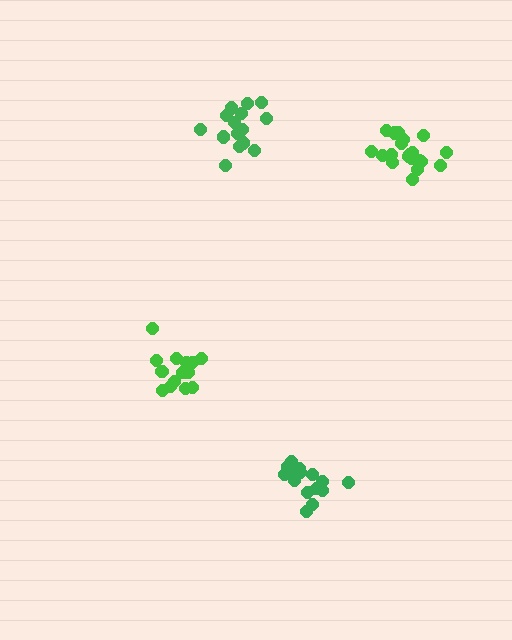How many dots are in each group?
Group 1: 17 dots, Group 2: 15 dots, Group 3: 20 dots, Group 4: 14 dots (66 total).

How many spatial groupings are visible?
There are 4 spatial groupings.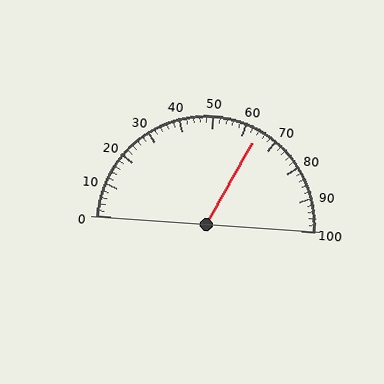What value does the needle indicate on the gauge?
The needle indicates approximately 64.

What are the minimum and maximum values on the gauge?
The gauge ranges from 0 to 100.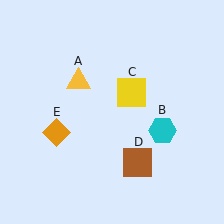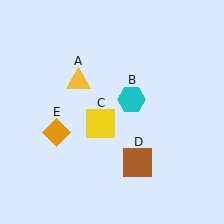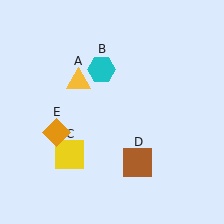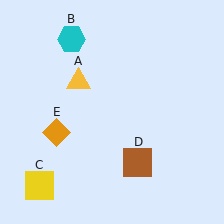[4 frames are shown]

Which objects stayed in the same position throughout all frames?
Yellow triangle (object A) and brown square (object D) and orange diamond (object E) remained stationary.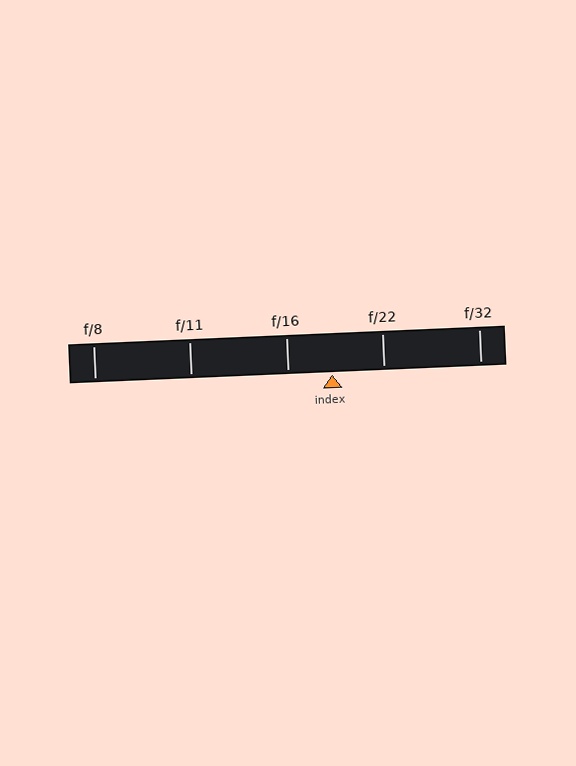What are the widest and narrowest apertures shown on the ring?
The widest aperture shown is f/8 and the narrowest is f/32.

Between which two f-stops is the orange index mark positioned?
The index mark is between f/16 and f/22.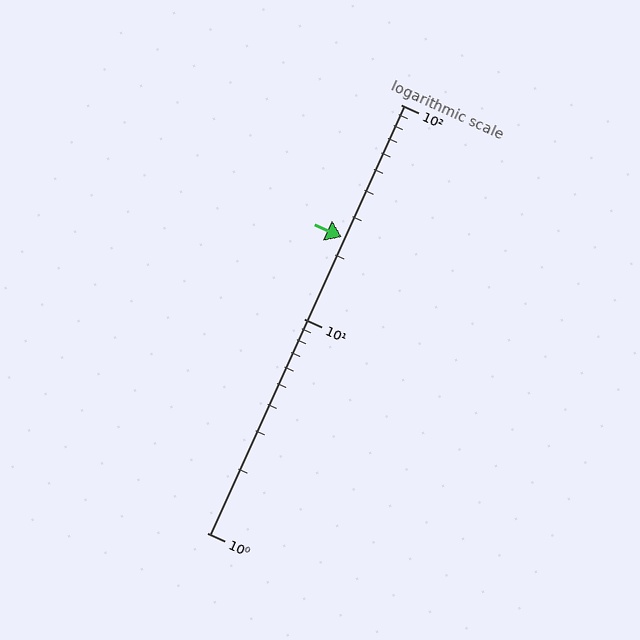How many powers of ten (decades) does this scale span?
The scale spans 2 decades, from 1 to 100.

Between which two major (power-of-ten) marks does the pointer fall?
The pointer is between 10 and 100.